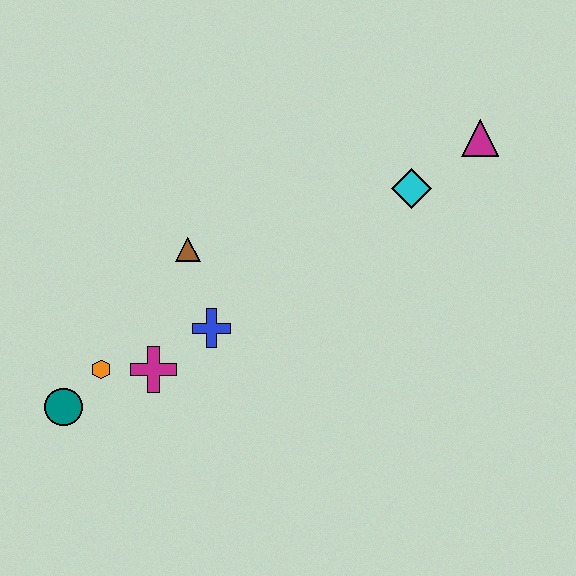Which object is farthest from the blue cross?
The magenta triangle is farthest from the blue cross.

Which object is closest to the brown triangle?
The blue cross is closest to the brown triangle.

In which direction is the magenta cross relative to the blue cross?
The magenta cross is to the left of the blue cross.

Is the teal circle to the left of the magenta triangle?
Yes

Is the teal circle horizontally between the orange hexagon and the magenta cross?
No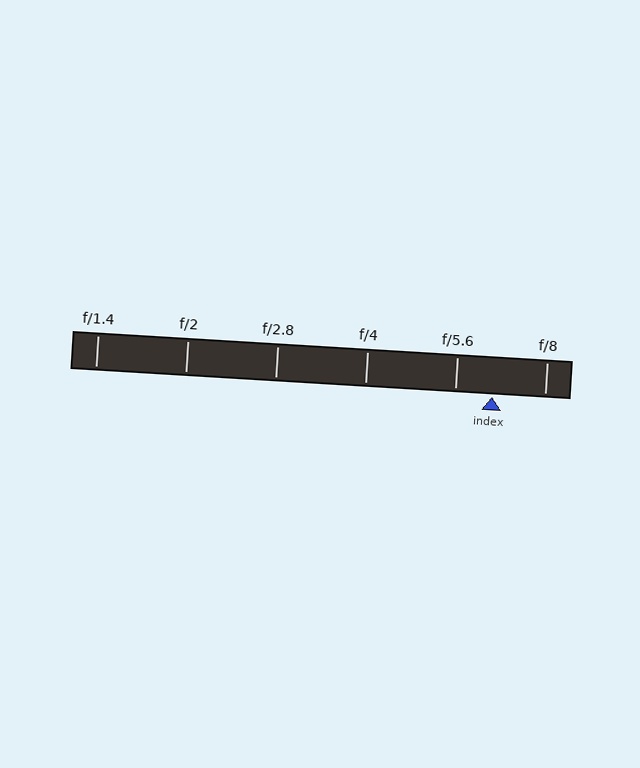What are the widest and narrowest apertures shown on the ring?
The widest aperture shown is f/1.4 and the narrowest is f/8.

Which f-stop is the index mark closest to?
The index mark is closest to f/5.6.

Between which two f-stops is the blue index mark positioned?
The index mark is between f/5.6 and f/8.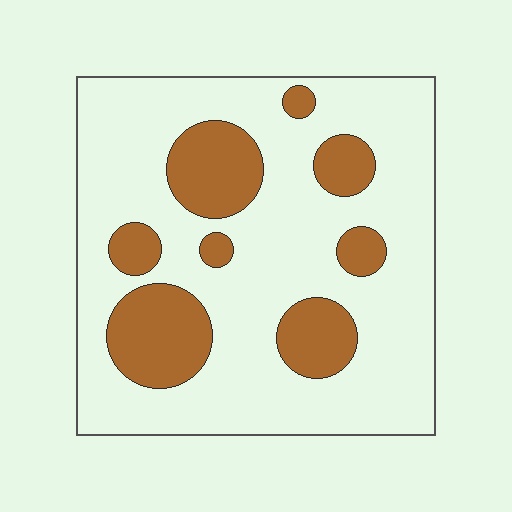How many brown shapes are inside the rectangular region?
8.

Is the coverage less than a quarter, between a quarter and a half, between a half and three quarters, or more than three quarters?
Less than a quarter.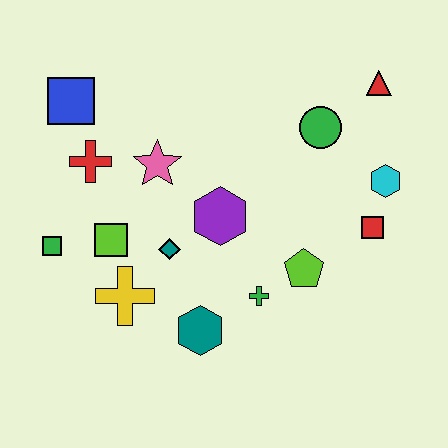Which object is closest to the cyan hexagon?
The red square is closest to the cyan hexagon.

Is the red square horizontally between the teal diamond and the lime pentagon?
No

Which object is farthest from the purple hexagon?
The red triangle is farthest from the purple hexagon.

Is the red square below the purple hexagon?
Yes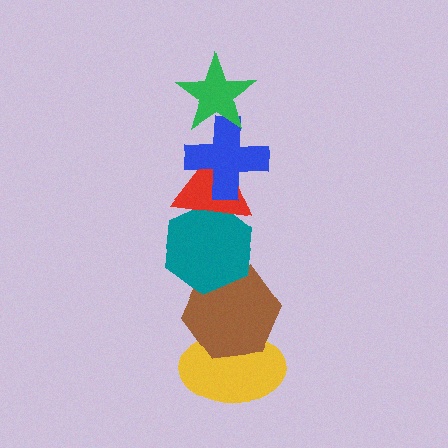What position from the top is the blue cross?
The blue cross is 2nd from the top.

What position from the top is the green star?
The green star is 1st from the top.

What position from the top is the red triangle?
The red triangle is 3rd from the top.